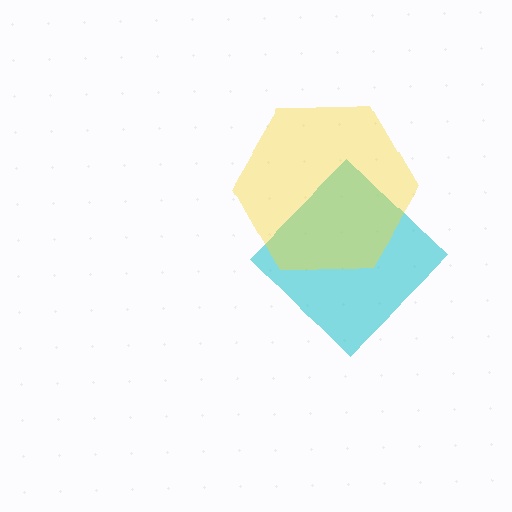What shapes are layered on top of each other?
The layered shapes are: a cyan diamond, a yellow hexagon.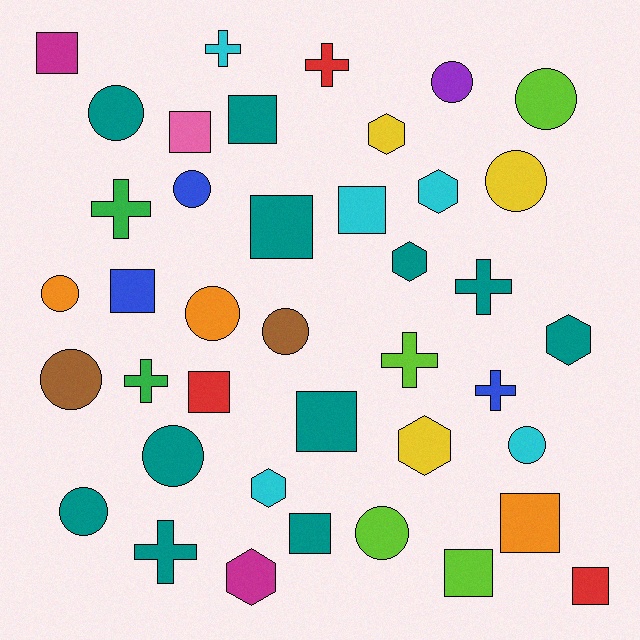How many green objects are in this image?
There are 2 green objects.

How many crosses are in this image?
There are 8 crosses.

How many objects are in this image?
There are 40 objects.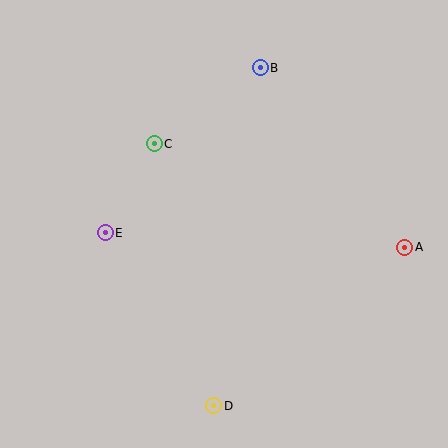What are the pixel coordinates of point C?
Point C is at (154, 144).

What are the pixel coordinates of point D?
Point D is at (214, 406).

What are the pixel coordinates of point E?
Point E is at (105, 233).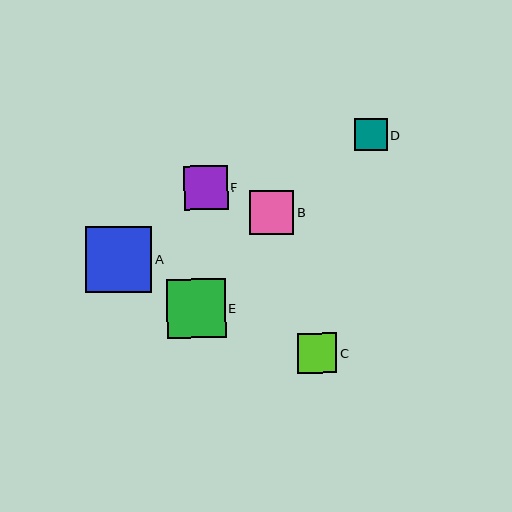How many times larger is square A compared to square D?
Square A is approximately 2.0 times the size of square D.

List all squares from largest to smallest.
From largest to smallest: A, E, B, F, C, D.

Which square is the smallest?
Square D is the smallest with a size of approximately 33 pixels.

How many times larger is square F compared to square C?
Square F is approximately 1.1 times the size of square C.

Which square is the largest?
Square A is the largest with a size of approximately 66 pixels.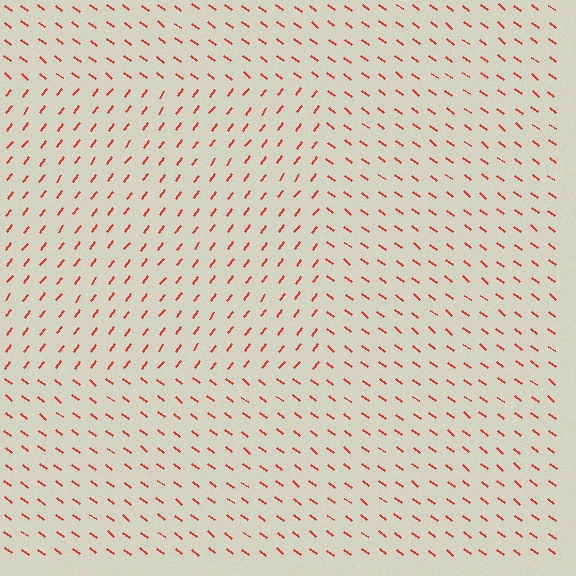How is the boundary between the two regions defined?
The boundary is defined purely by a change in line orientation (approximately 90 degrees difference). All lines are the same color and thickness.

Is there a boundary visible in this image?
Yes, there is a texture boundary formed by a change in line orientation.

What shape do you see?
I see a rectangle.